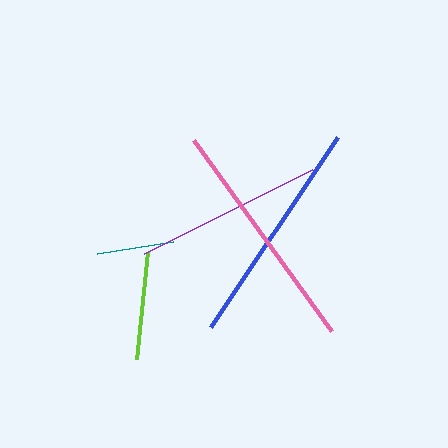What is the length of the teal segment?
The teal segment is approximately 77 pixels long.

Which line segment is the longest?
The pink line is the longest at approximately 236 pixels.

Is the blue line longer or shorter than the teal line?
The blue line is longer than the teal line.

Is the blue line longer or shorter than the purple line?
The blue line is longer than the purple line.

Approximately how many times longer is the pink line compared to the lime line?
The pink line is approximately 2.2 times the length of the lime line.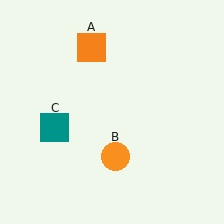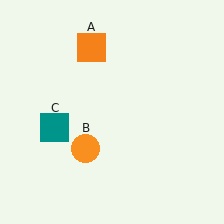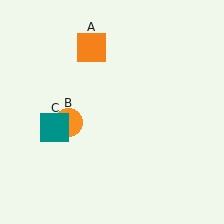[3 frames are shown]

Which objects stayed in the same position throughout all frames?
Orange square (object A) and teal square (object C) remained stationary.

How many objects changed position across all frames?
1 object changed position: orange circle (object B).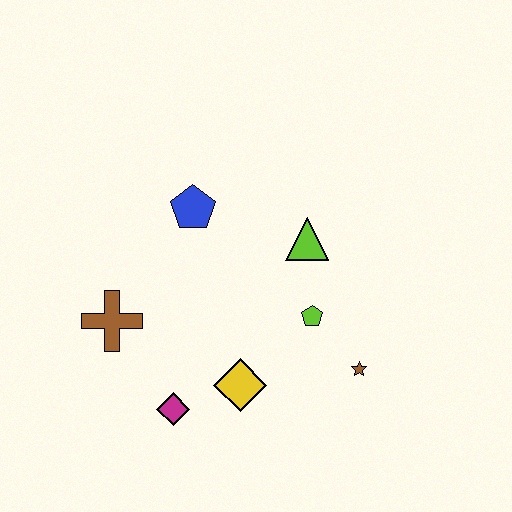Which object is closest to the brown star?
The lime pentagon is closest to the brown star.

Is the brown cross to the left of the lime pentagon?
Yes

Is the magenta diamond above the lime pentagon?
No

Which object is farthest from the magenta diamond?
The lime triangle is farthest from the magenta diamond.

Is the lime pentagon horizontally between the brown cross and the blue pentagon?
No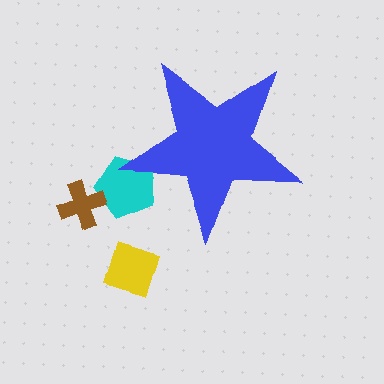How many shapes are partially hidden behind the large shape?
1 shape is partially hidden.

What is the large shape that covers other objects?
A blue star.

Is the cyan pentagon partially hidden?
Yes, the cyan pentagon is partially hidden behind the blue star.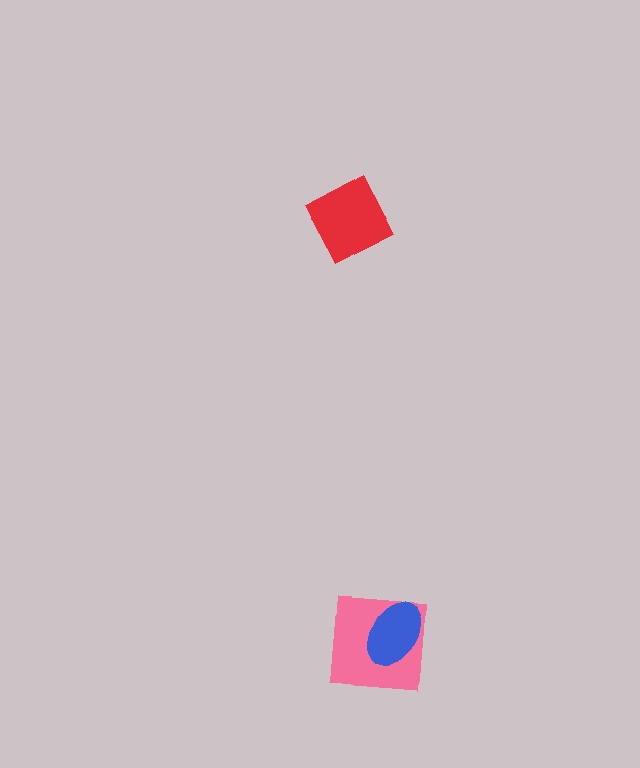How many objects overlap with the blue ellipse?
1 object overlaps with the blue ellipse.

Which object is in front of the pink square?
The blue ellipse is in front of the pink square.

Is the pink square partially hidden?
Yes, it is partially covered by another shape.